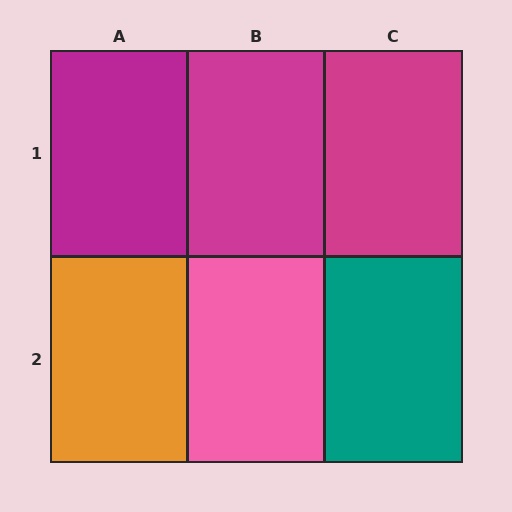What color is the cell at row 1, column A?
Magenta.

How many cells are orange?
1 cell is orange.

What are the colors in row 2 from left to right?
Orange, pink, teal.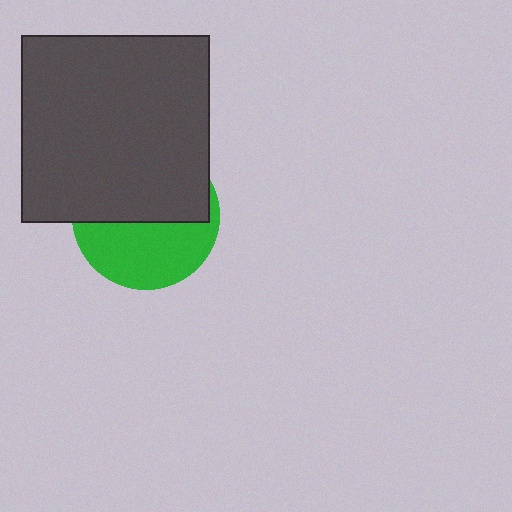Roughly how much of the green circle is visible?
About half of it is visible (roughly 45%).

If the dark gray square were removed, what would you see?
You would see the complete green circle.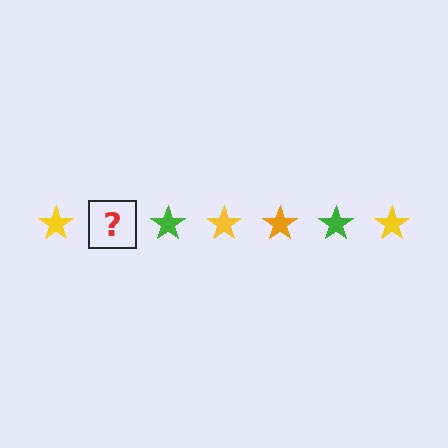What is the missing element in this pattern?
The missing element is an orange star.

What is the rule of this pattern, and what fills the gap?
The rule is that the pattern cycles through yellow, orange, green stars. The gap should be filled with an orange star.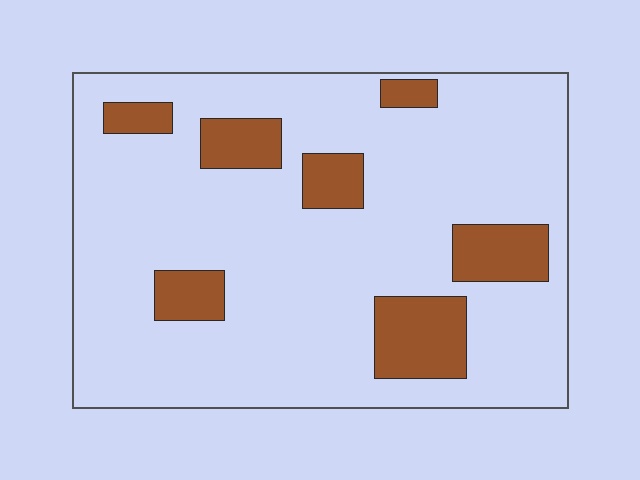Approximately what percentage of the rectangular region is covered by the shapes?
Approximately 15%.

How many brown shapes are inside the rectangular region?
7.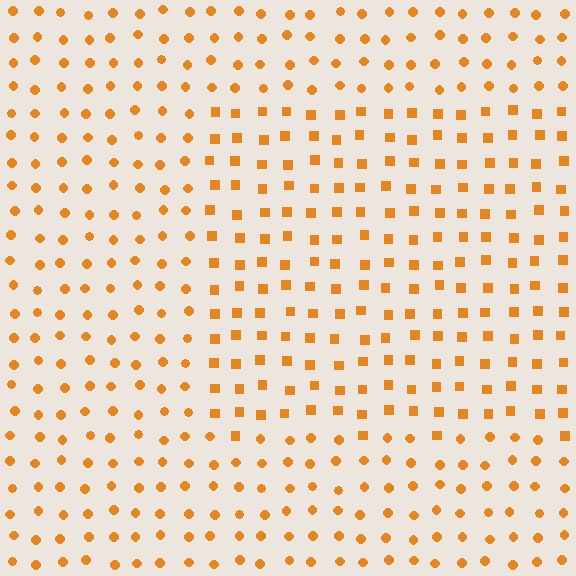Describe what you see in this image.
The image is filled with small orange elements arranged in a uniform grid. A rectangle-shaped region contains squares, while the surrounding area contains circles. The boundary is defined purely by the change in element shape.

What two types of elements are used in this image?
The image uses squares inside the rectangle region and circles outside it.